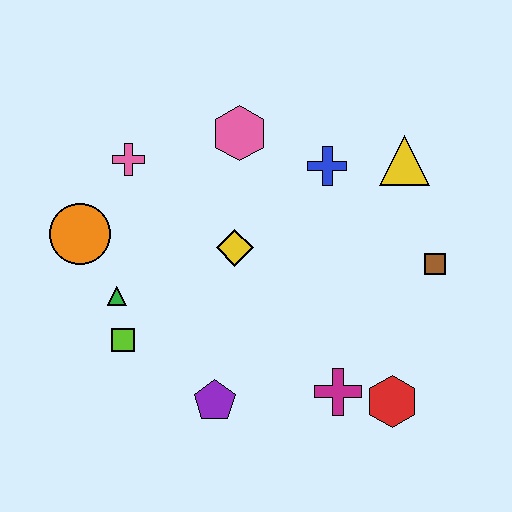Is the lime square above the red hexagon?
Yes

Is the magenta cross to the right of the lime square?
Yes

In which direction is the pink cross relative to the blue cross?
The pink cross is to the left of the blue cross.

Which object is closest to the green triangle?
The lime square is closest to the green triangle.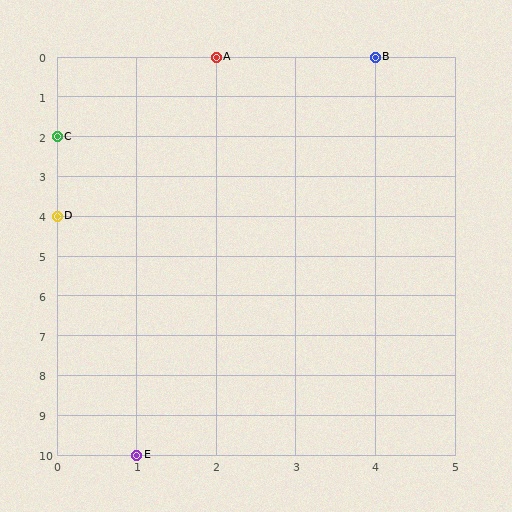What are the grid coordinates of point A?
Point A is at grid coordinates (2, 0).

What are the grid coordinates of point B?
Point B is at grid coordinates (4, 0).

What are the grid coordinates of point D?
Point D is at grid coordinates (0, 4).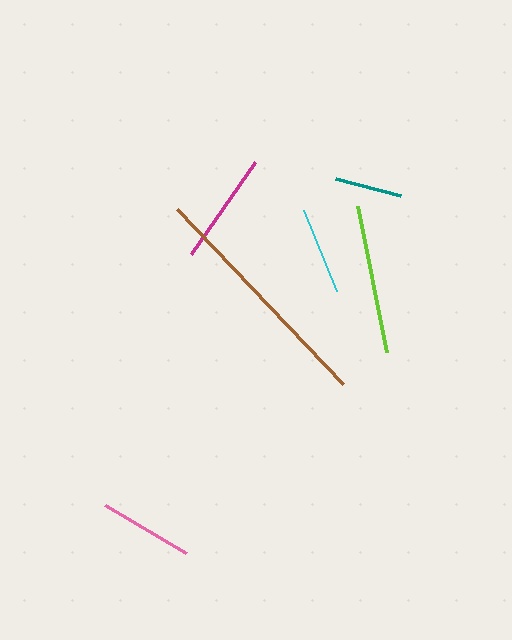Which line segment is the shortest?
The teal line is the shortest at approximately 67 pixels.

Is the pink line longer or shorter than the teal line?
The pink line is longer than the teal line.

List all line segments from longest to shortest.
From longest to shortest: brown, lime, magenta, pink, cyan, teal.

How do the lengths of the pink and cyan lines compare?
The pink and cyan lines are approximately the same length.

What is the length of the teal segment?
The teal segment is approximately 67 pixels long.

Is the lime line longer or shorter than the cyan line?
The lime line is longer than the cyan line.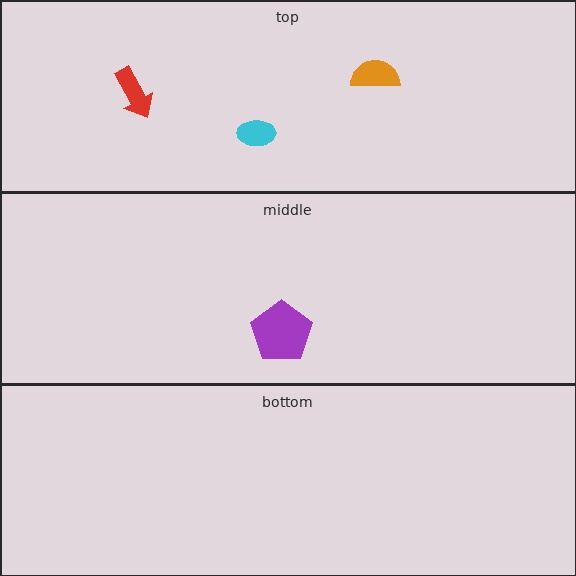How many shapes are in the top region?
3.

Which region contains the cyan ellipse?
The top region.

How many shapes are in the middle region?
1.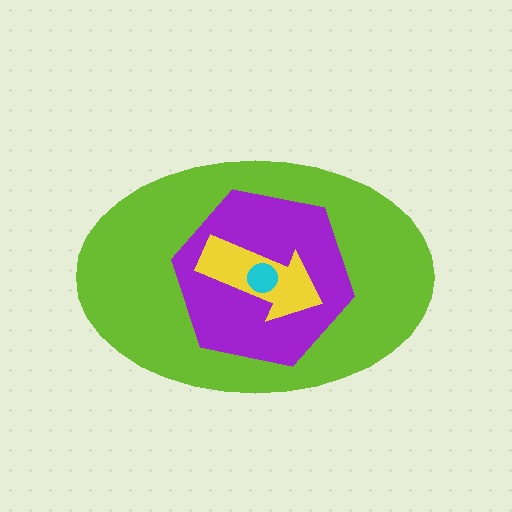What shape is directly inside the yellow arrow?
The cyan circle.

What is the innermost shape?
The cyan circle.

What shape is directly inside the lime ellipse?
The purple hexagon.